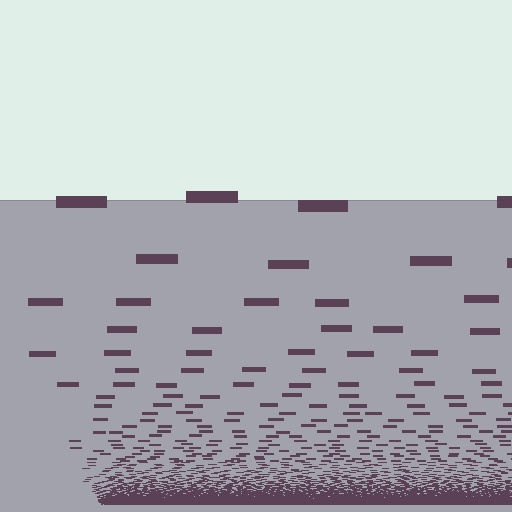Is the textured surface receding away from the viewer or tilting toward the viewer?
The surface appears to tilt toward the viewer. Texture elements get larger and sparser toward the top.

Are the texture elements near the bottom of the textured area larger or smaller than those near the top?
Smaller. The gradient is inverted — elements near the bottom are smaller and denser.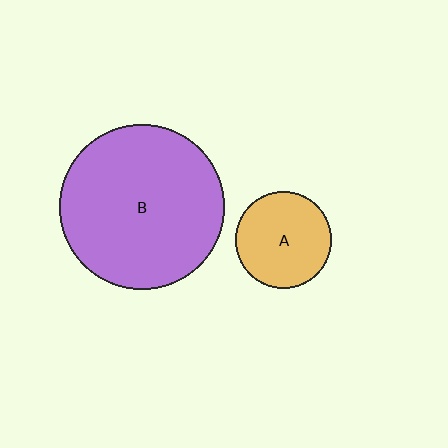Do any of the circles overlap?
No, none of the circles overlap.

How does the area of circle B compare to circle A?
Approximately 2.9 times.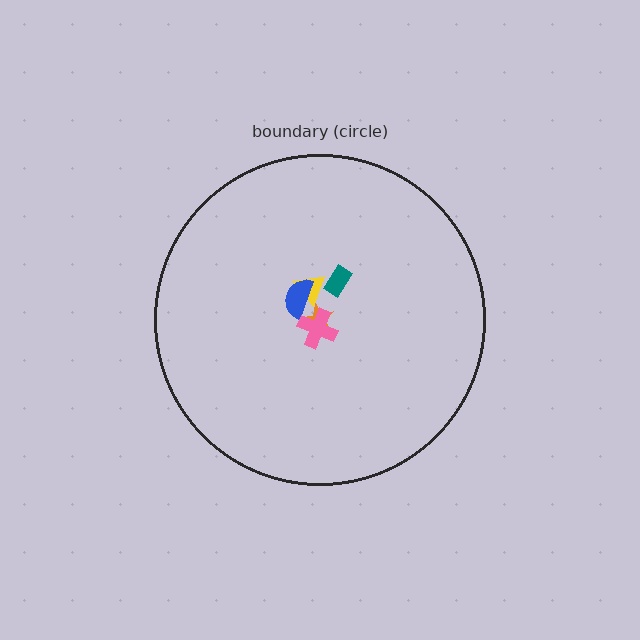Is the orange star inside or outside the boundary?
Inside.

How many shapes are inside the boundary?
5 inside, 0 outside.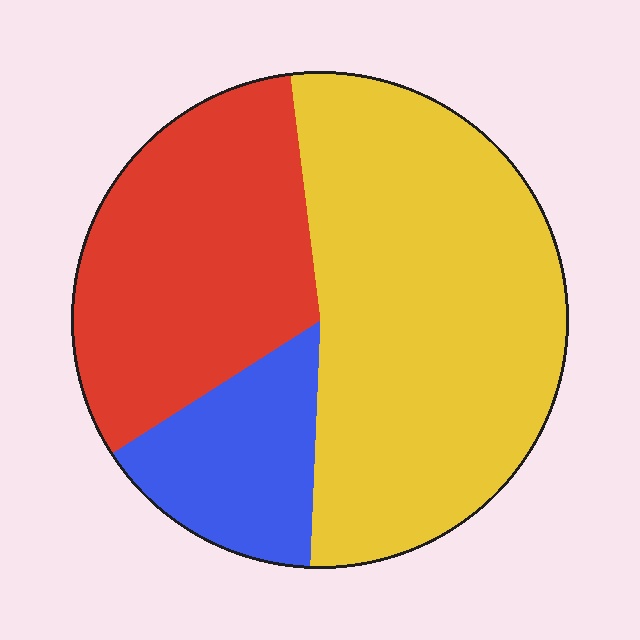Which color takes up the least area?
Blue, at roughly 15%.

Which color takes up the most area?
Yellow, at roughly 50%.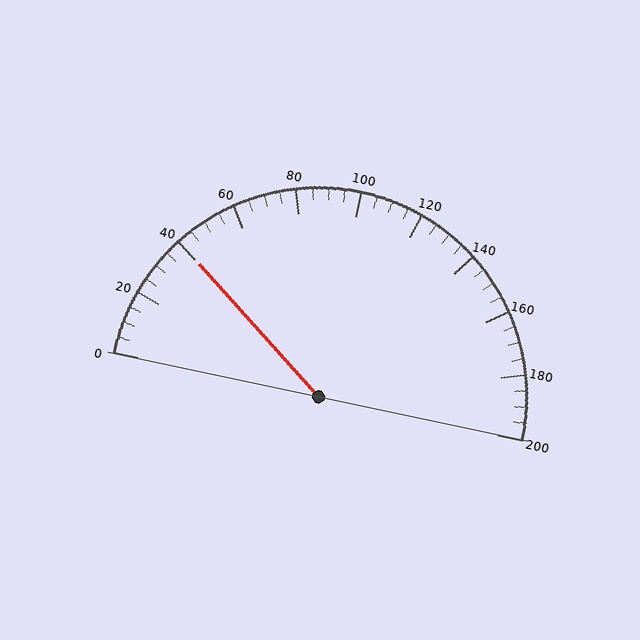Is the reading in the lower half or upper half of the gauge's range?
The reading is in the lower half of the range (0 to 200).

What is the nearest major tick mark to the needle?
The nearest major tick mark is 40.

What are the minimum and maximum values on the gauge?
The gauge ranges from 0 to 200.